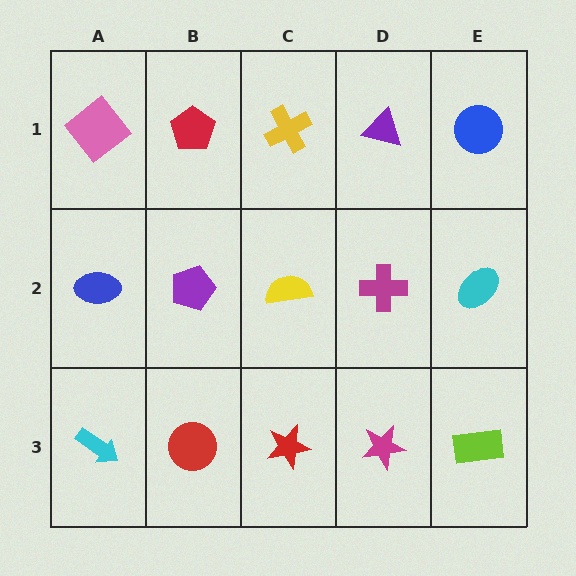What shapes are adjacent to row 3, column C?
A yellow semicircle (row 2, column C), a red circle (row 3, column B), a magenta star (row 3, column D).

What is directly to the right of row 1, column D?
A blue circle.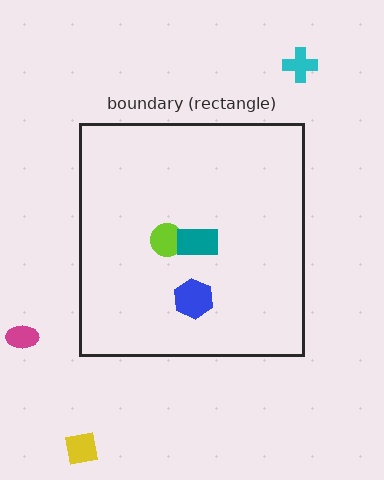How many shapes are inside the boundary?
3 inside, 3 outside.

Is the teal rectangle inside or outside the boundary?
Inside.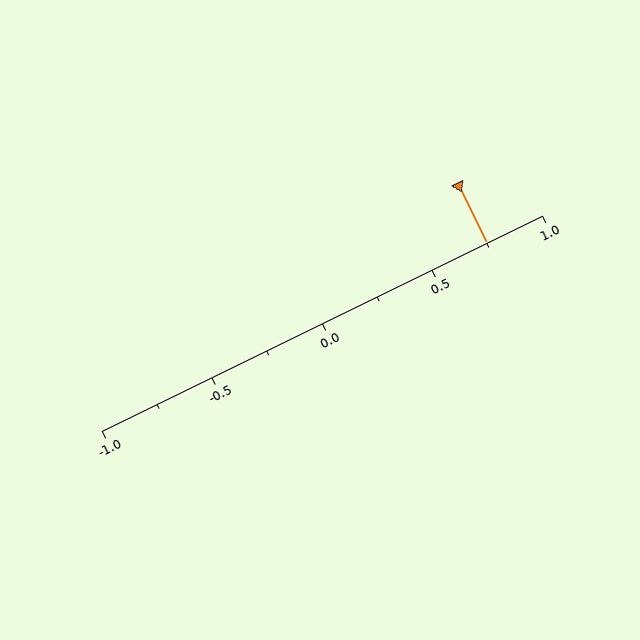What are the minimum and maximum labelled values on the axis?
The axis runs from -1.0 to 1.0.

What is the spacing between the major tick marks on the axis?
The major ticks are spaced 0.5 apart.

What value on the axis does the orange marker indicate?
The marker indicates approximately 0.75.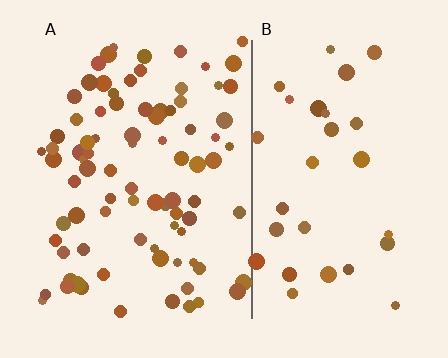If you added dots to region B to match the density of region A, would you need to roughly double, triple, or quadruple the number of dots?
Approximately triple.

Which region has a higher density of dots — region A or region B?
A (the left).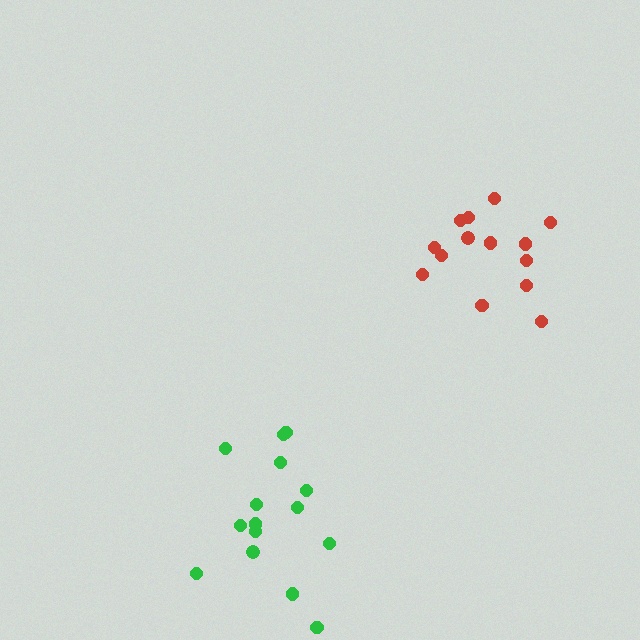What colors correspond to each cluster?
The clusters are colored: green, red.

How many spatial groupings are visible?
There are 2 spatial groupings.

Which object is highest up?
The red cluster is topmost.